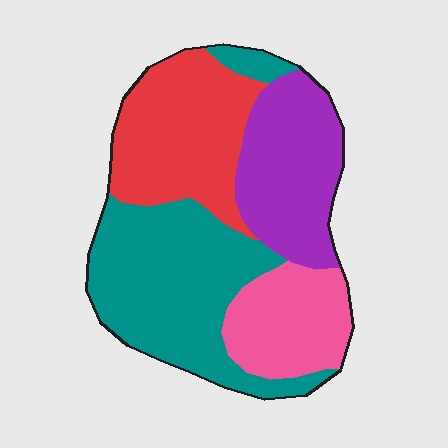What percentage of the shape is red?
Red takes up about one quarter (1/4) of the shape.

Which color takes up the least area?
Pink, at roughly 15%.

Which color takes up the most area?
Teal, at roughly 35%.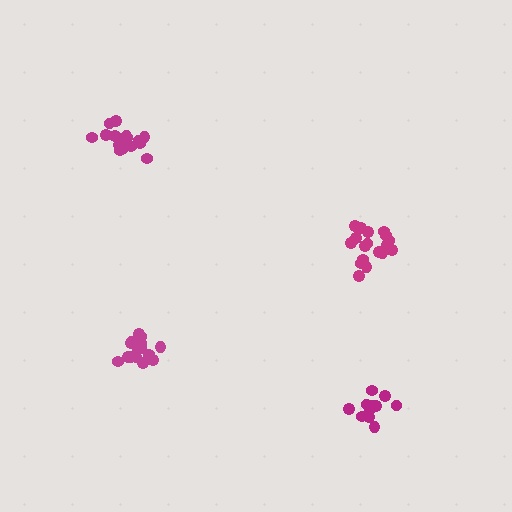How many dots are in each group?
Group 1: 18 dots, Group 2: 12 dots, Group 3: 18 dots, Group 4: 17 dots (65 total).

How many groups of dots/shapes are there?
There are 4 groups.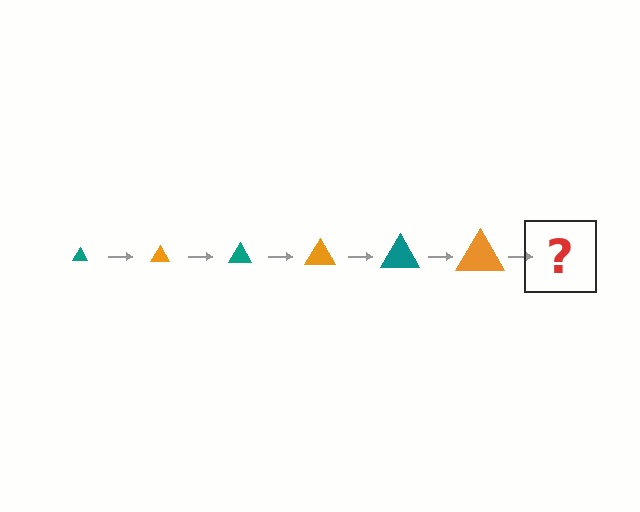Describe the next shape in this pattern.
It should be a teal triangle, larger than the previous one.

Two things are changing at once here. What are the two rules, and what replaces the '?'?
The two rules are that the triangle grows larger each step and the color cycles through teal and orange. The '?' should be a teal triangle, larger than the previous one.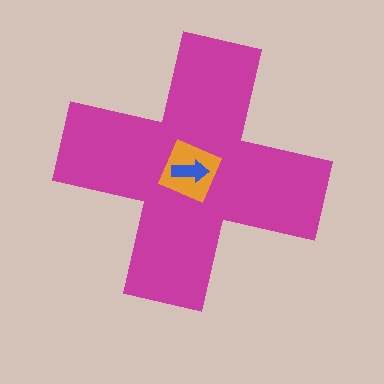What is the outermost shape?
The magenta cross.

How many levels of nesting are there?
3.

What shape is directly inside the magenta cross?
The orange diamond.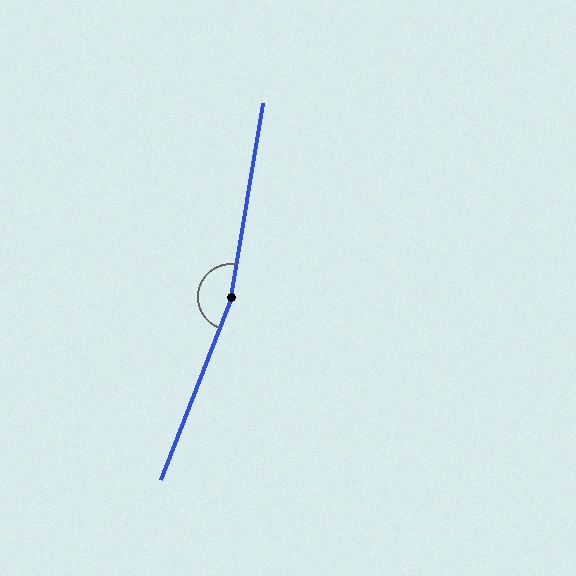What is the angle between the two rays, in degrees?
Approximately 168 degrees.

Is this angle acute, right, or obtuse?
It is obtuse.